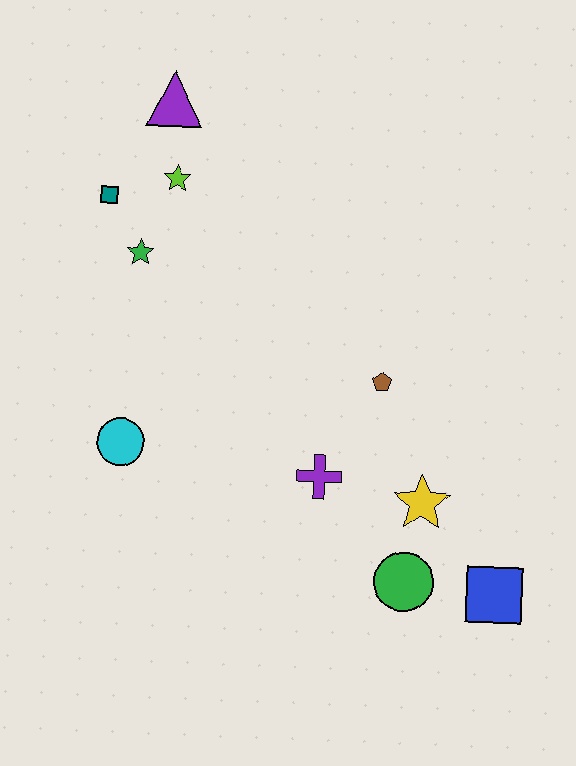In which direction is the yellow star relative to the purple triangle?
The yellow star is below the purple triangle.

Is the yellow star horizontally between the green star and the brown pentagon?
No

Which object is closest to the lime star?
The teal square is closest to the lime star.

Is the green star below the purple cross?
No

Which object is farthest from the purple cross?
The purple triangle is farthest from the purple cross.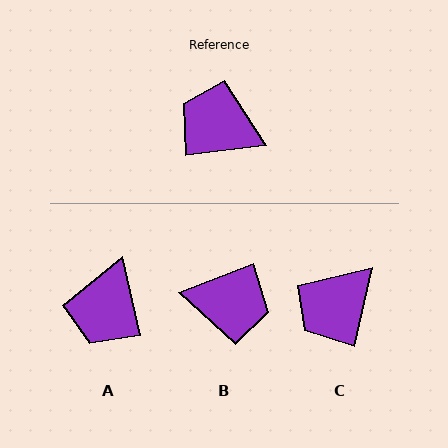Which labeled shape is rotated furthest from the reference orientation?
B, about 165 degrees away.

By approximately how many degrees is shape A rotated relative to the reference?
Approximately 96 degrees counter-clockwise.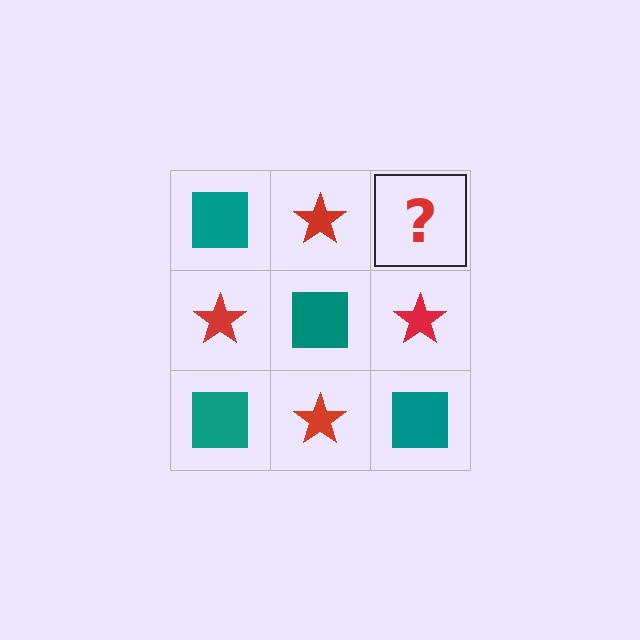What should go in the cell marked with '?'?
The missing cell should contain a teal square.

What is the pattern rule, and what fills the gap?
The rule is that it alternates teal square and red star in a checkerboard pattern. The gap should be filled with a teal square.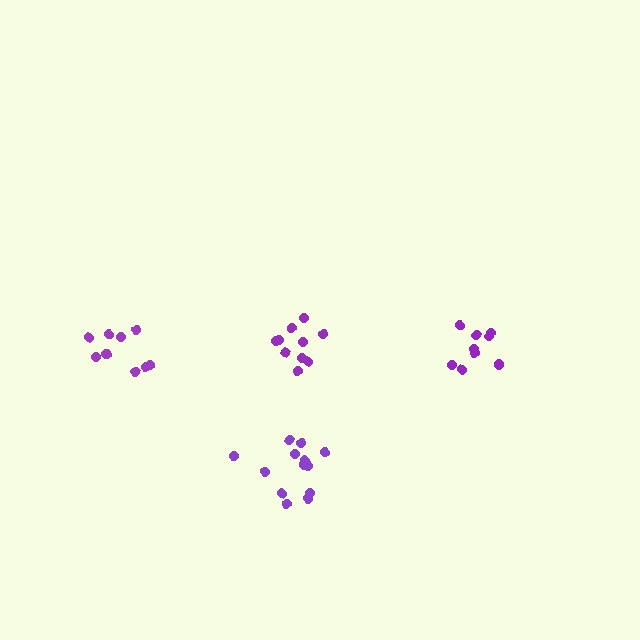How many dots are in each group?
Group 1: 10 dots, Group 2: 13 dots, Group 3: 9 dots, Group 4: 9 dots (41 total).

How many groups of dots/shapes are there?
There are 4 groups.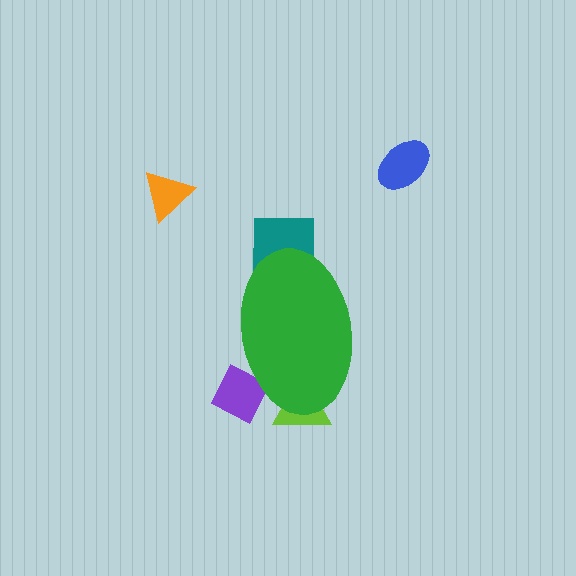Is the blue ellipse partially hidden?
No, the blue ellipse is fully visible.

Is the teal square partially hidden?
Yes, the teal square is partially hidden behind the green ellipse.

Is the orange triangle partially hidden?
No, the orange triangle is fully visible.